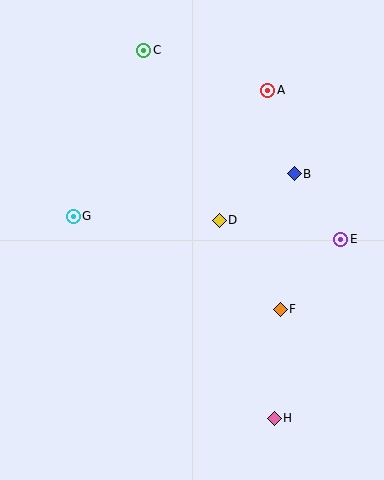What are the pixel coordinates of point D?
Point D is at (219, 220).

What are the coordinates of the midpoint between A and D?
The midpoint between A and D is at (243, 155).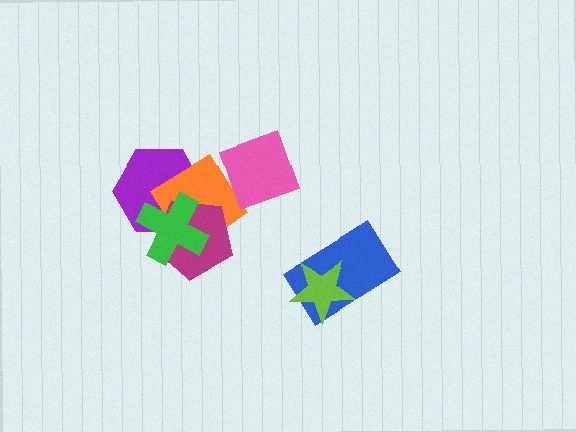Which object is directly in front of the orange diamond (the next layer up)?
The pink diamond is directly in front of the orange diamond.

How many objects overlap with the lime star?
1 object overlaps with the lime star.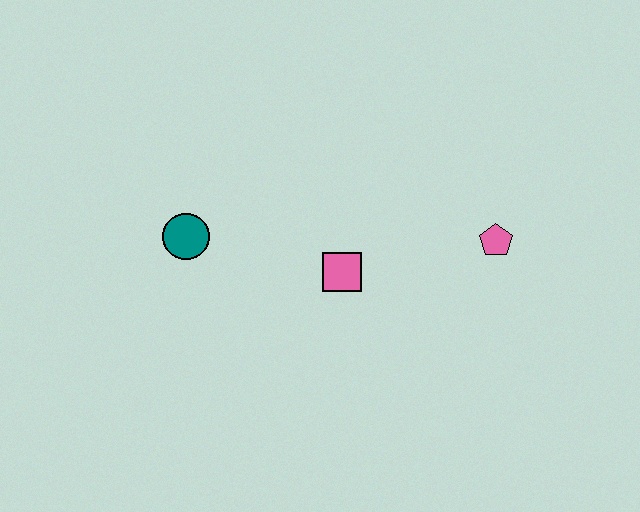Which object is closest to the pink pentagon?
The pink square is closest to the pink pentagon.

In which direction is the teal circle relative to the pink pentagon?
The teal circle is to the left of the pink pentagon.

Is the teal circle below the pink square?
No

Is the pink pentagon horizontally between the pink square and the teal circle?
No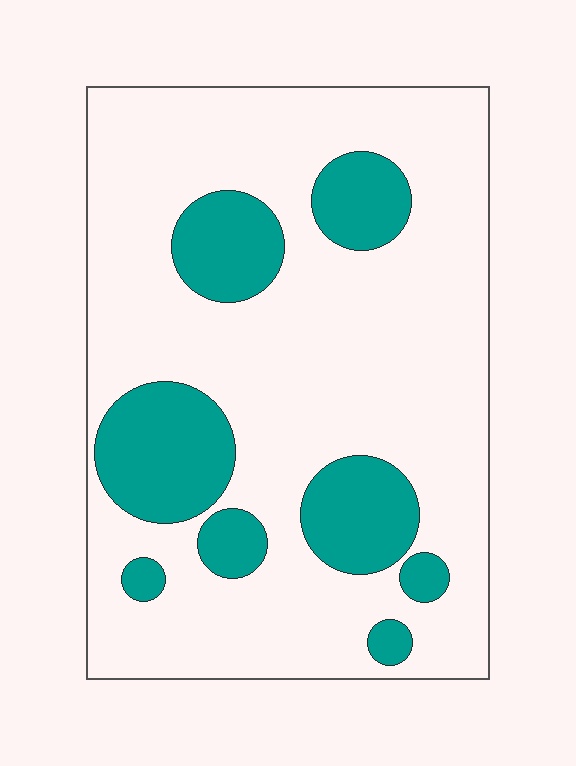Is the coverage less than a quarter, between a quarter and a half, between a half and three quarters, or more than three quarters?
Less than a quarter.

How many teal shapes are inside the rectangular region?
8.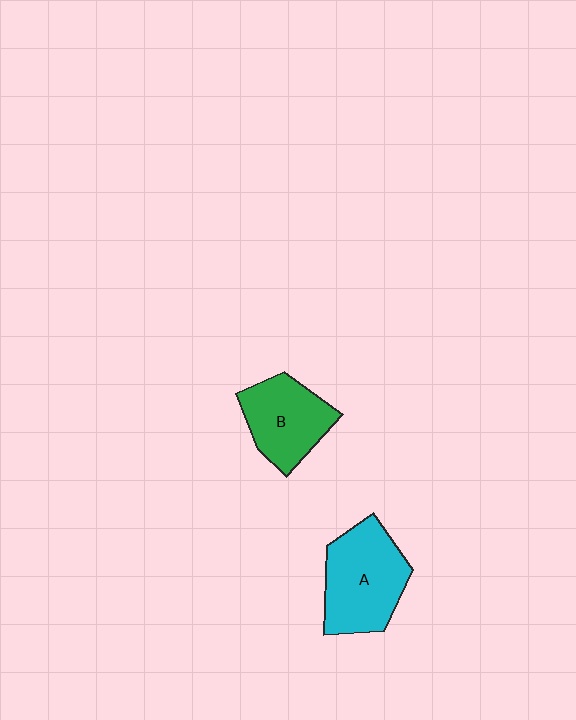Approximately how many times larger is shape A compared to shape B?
Approximately 1.3 times.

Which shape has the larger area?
Shape A (cyan).